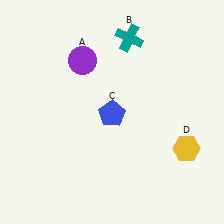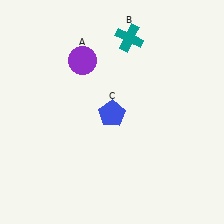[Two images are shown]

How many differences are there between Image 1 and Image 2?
There is 1 difference between the two images.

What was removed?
The yellow hexagon (D) was removed in Image 2.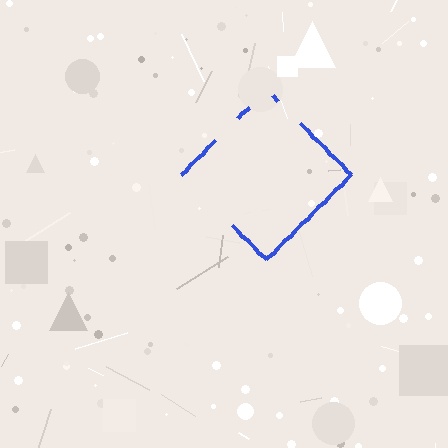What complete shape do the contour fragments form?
The contour fragments form a diamond.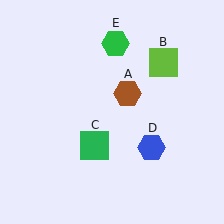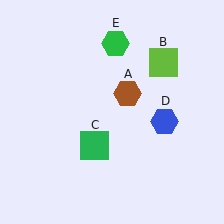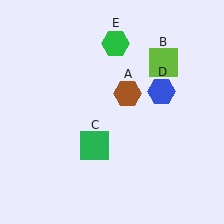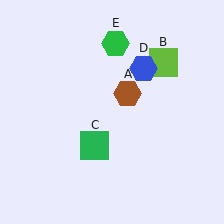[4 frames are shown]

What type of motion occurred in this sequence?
The blue hexagon (object D) rotated counterclockwise around the center of the scene.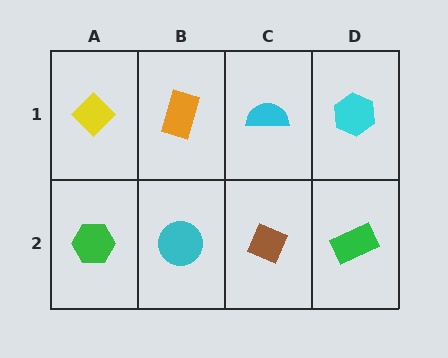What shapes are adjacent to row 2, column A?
A yellow diamond (row 1, column A), a cyan circle (row 2, column B).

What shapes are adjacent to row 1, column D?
A green rectangle (row 2, column D), a cyan semicircle (row 1, column C).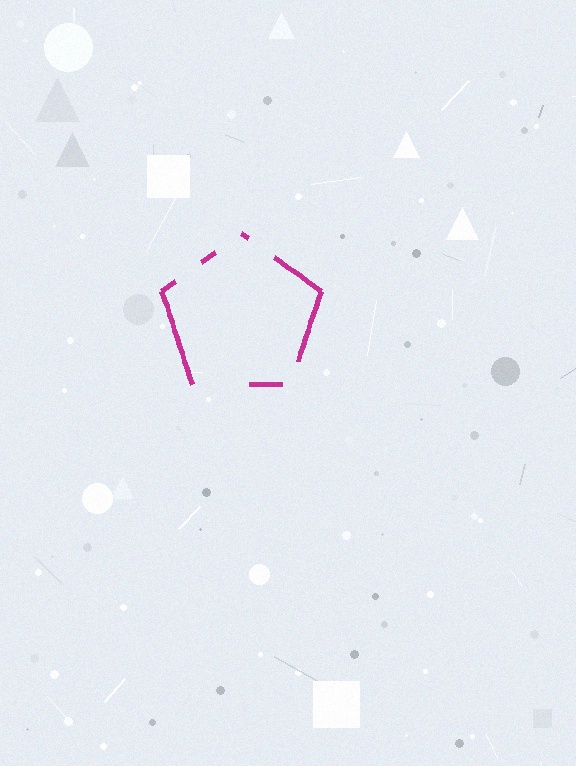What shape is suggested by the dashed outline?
The dashed outline suggests a pentagon.